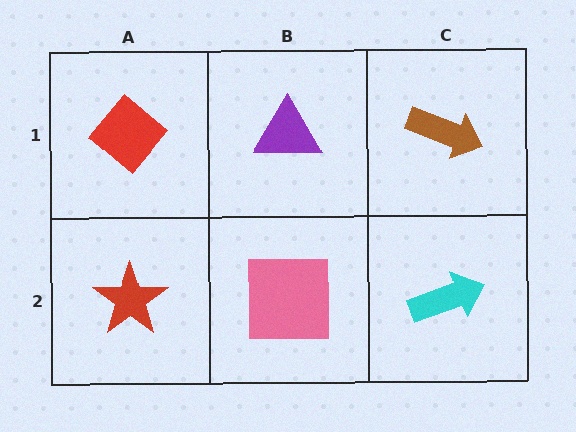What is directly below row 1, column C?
A cyan arrow.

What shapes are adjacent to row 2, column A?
A red diamond (row 1, column A), a pink square (row 2, column B).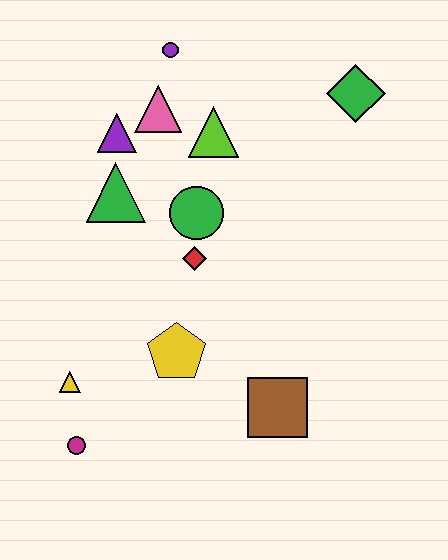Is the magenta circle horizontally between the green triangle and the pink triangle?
No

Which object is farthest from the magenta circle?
The green diamond is farthest from the magenta circle.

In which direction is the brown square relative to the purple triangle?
The brown square is below the purple triangle.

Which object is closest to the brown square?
The yellow pentagon is closest to the brown square.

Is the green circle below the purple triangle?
Yes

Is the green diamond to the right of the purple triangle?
Yes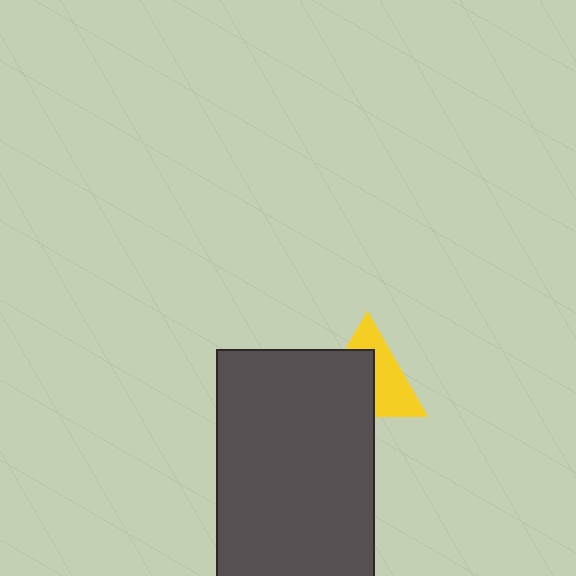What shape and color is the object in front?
The object in front is a dark gray rectangle.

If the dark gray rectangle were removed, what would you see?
You would see the complete yellow triangle.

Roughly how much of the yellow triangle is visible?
About half of it is visible (roughly 48%).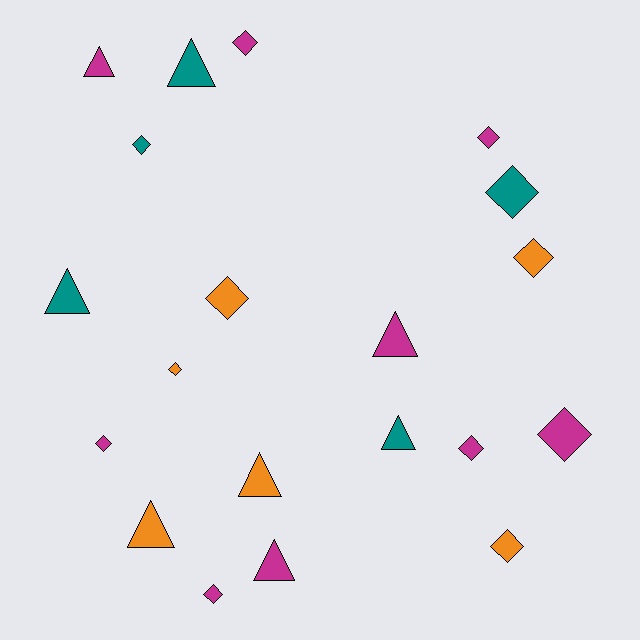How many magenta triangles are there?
There are 3 magenta triangles.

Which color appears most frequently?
Magenta, with 9 objects.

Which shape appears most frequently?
Diamond, with 12 objects.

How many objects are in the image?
There are 20 objects.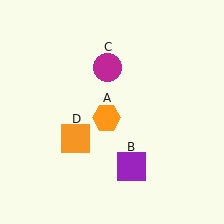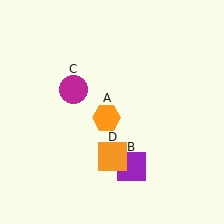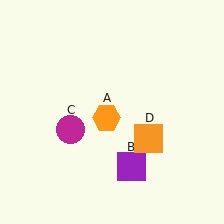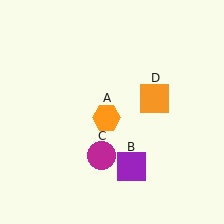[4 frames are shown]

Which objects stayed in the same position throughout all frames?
Orange hexagon (object A) and purple square (object B) remained stationary.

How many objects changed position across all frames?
2 objects changed position: magenta circle (object C), orange square (object D).